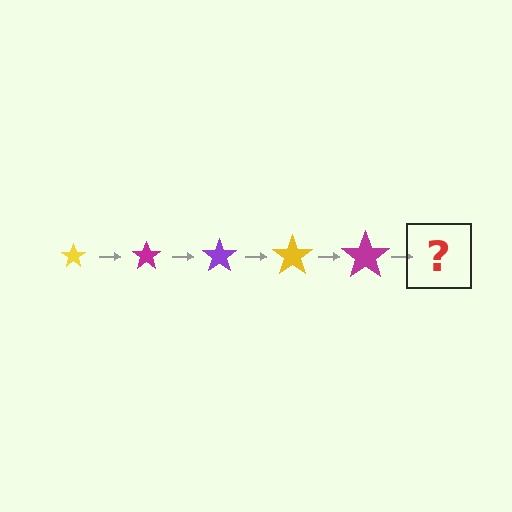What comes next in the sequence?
The next element should be a purple star, larger than the previous one.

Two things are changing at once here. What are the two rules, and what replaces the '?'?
The two rules are that the star grows larger each step and the color cycles through yellow, magenta, and purple. The '?' should be a purple star, larger than the previous one.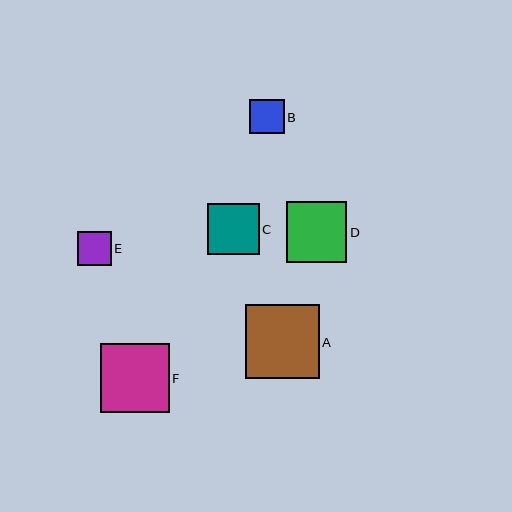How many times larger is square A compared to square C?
Square A is approximately 1.4 times the size of square C.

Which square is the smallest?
Square E is the smallest with a size of approximately 34 pixels.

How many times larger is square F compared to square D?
Square F is approximately 1.1 times the size of square D.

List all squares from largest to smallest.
From largest to smallest: A, F, D, C, B, E.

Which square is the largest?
Square A is the largest with a size of approximately 74 pixels.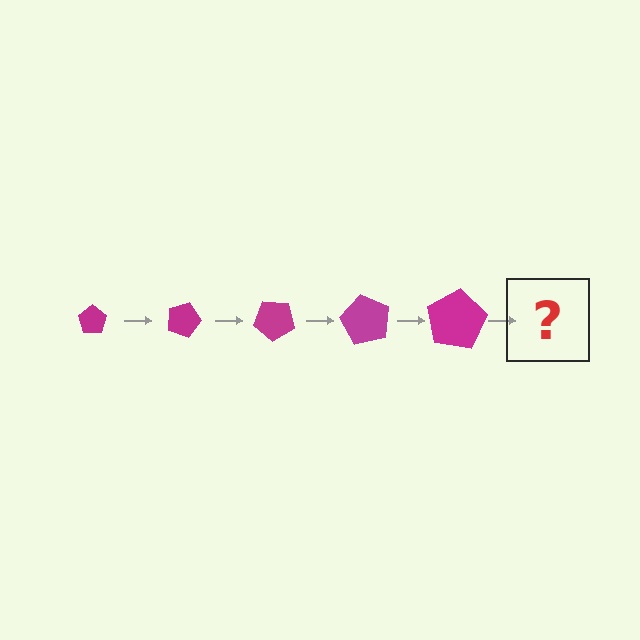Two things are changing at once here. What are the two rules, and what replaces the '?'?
The two rules are that the pentagon grows larger each step and it rotates 20 degrees each step. The '?' should be a pentagon, larger than the previous one and rotated 100 degrees from the start.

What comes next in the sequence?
The next element should be a pentagon, larger than the previous one and rotated 100 degrees from the start.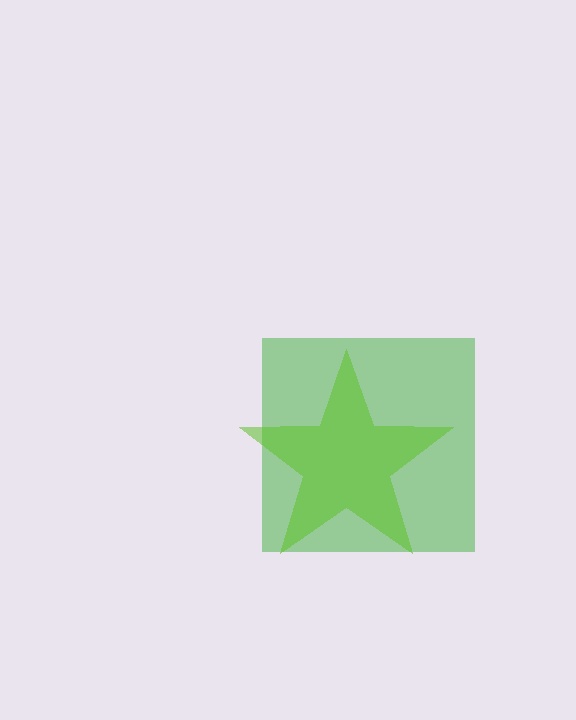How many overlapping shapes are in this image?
There are 2 overlapping shapes in the image.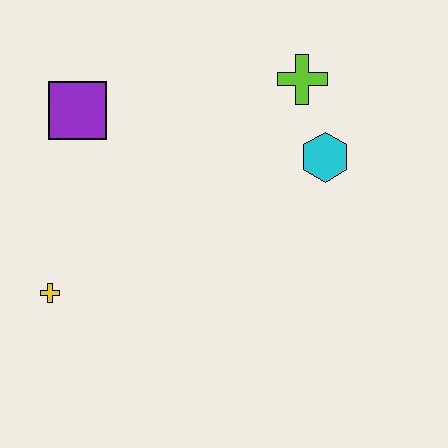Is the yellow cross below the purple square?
Yes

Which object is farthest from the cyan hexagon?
The yellow cross is farthest from the cyan hexagon.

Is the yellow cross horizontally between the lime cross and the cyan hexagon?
No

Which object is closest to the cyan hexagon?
The lime cross is closest to the cyan hexagon.